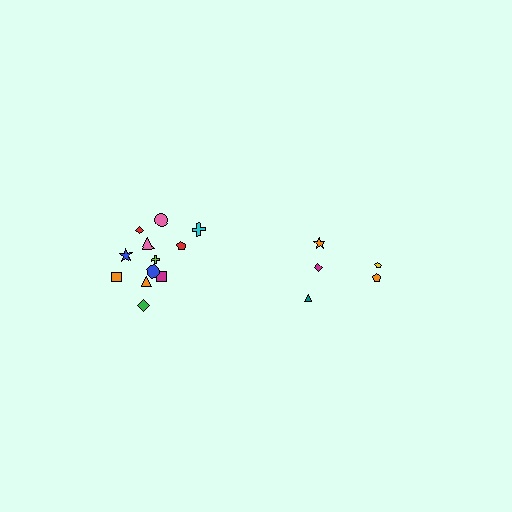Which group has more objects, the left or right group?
The left group.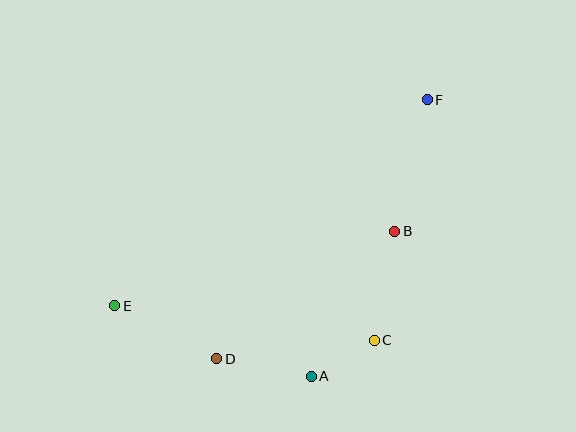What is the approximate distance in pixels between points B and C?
The distance between B and C is approximately 110 pixels.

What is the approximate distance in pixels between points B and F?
The distance between B and F is approximately 136 pixels.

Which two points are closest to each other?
Points A and C are closest to each other.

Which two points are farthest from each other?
Points E and F are farthest from each other.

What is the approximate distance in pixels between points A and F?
The distance between A and F is approximately 300 pixels.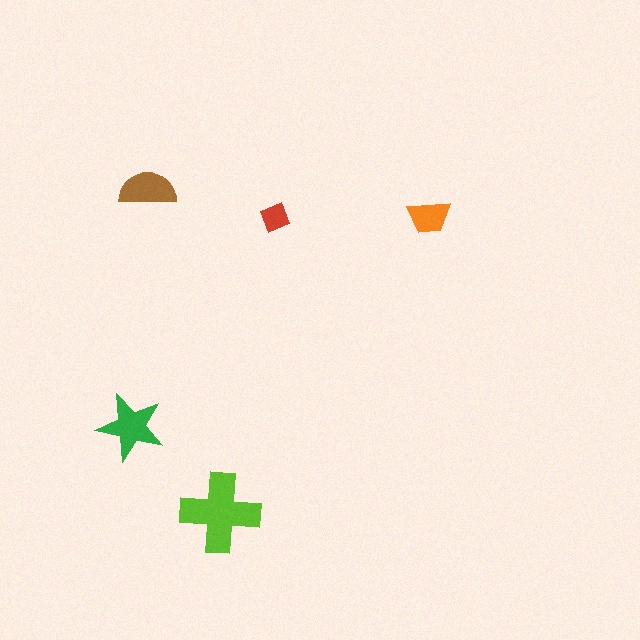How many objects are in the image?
There are 5 objects in the image.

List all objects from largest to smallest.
The lime cross, the green star, the brown semicircle, the orange trapezoid, the red diamond.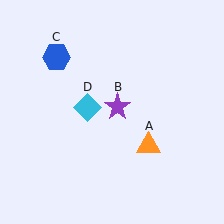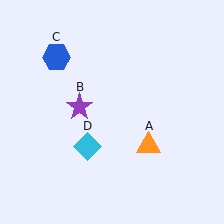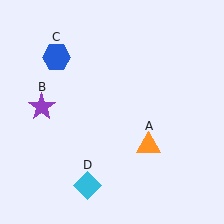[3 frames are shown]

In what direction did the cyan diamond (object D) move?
The cyan diamond (object D) moved down.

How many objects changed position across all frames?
2 objects changed position: purple star (object B), cyan diamond (object D).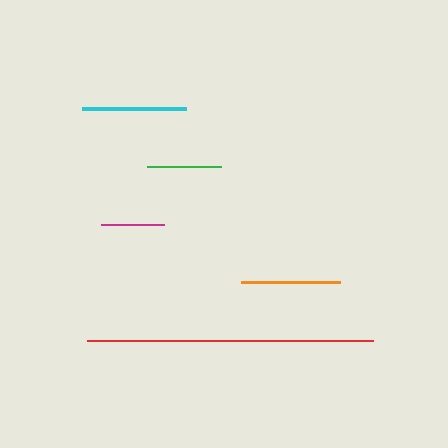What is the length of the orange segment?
The orange segment is approximately 99 pixels long.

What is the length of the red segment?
The red segment is approximately 286 pixels long.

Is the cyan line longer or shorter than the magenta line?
The cyan line is longer than the magenta line.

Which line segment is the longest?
The red line is the longest at approximately 286 pixels.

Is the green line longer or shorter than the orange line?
The orange line is longer than the green line.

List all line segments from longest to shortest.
From longest to shortest: red, cyan, orange, green, magenta.